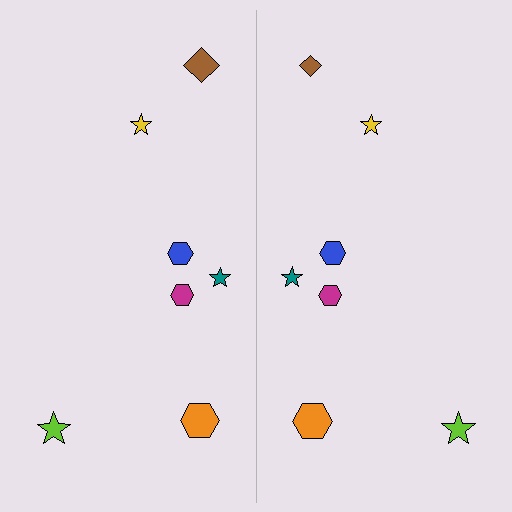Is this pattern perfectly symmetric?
No, the pattern is not perfectly symmetric. The brown diamond on the right side has a different size than its mirror counterpart.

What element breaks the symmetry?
The brown diamond on the right side has a different size than its mirror counterpart.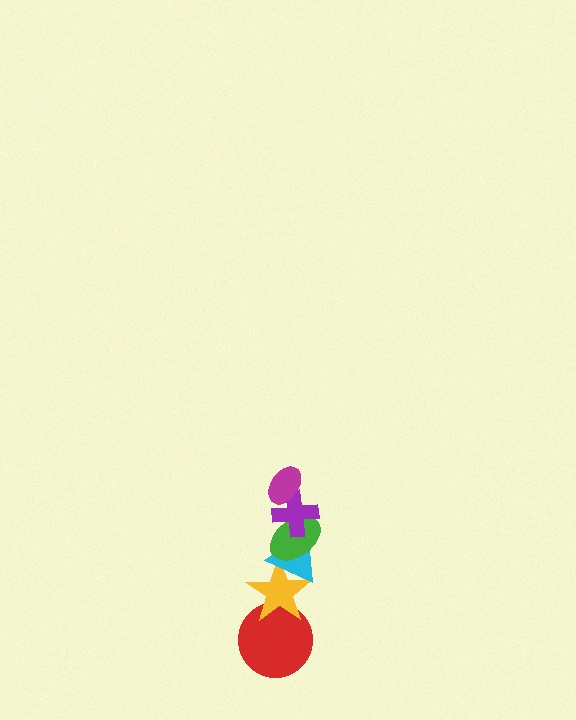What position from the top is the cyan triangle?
The cyan triangle is 4th from the top.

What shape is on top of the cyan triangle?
The green ellipse is on top of the cyan triangle.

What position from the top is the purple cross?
The purple cross is 2nd from the top.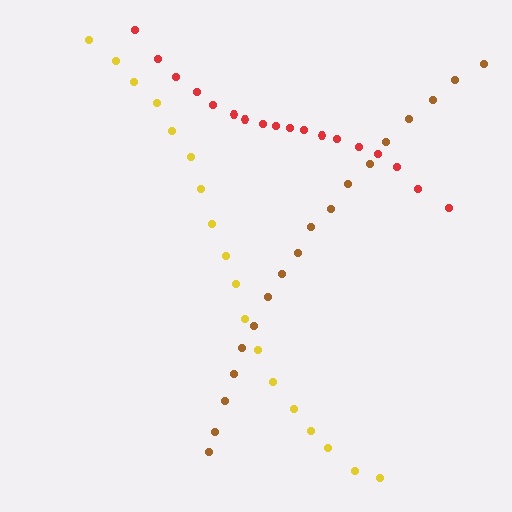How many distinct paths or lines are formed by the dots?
There are 3 distinct paths.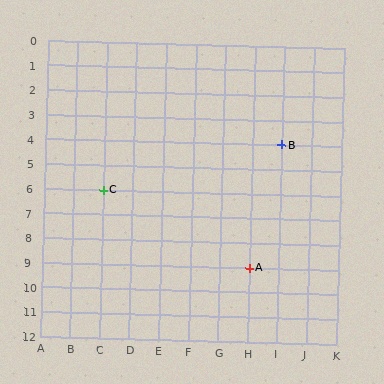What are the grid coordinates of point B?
Point B is at grid coordinates (I, 4).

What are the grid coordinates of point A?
Point A is at grid coordinates (H, 9).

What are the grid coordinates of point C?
Point C is at grid coordinates (C, 6).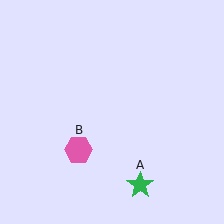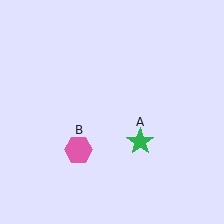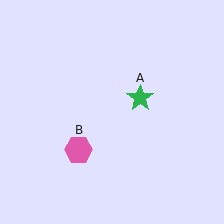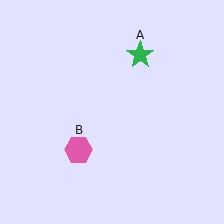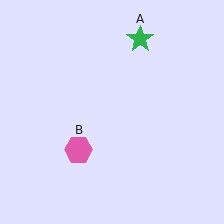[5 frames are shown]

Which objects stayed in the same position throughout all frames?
Pink hexagon (object B) remained stationary.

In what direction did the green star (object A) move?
The green star (object A) moved up.